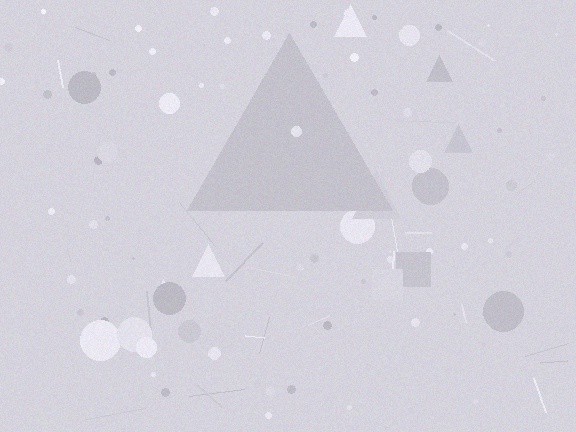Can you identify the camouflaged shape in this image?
The camouflaged shape is a triangle.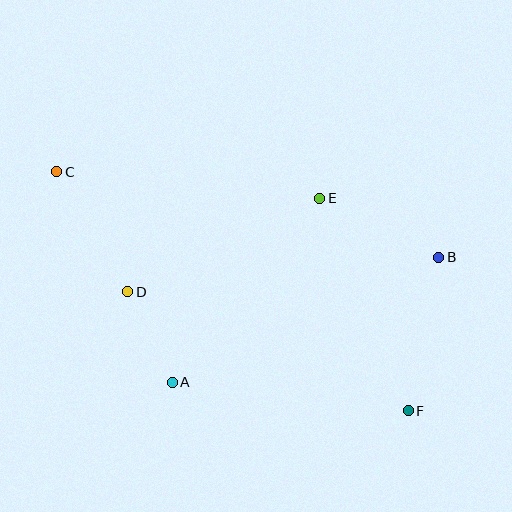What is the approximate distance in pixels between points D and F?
The distance between D and F is approximately 305 pixels.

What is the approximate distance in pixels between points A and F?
The distance between A and F is approximately 238 pixels.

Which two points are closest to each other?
Points A and D are closest to each other.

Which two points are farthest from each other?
Points C and F are farthest from each other.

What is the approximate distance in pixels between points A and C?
The distance between A and C is approximately 240 pixels.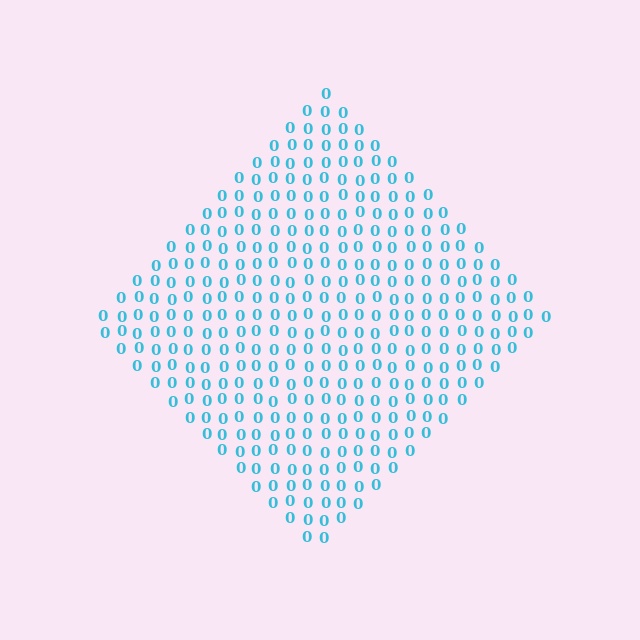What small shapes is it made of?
It is made of small digit 0's.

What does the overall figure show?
The overall figure shows a diamond.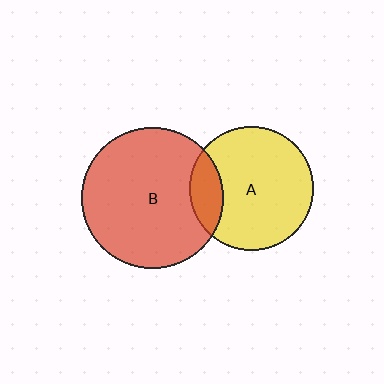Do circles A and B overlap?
Yes.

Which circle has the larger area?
Circle B (red).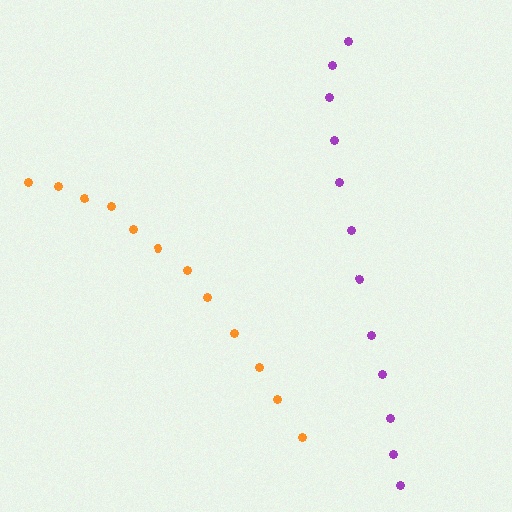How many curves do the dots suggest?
There are 2 distinct paths.